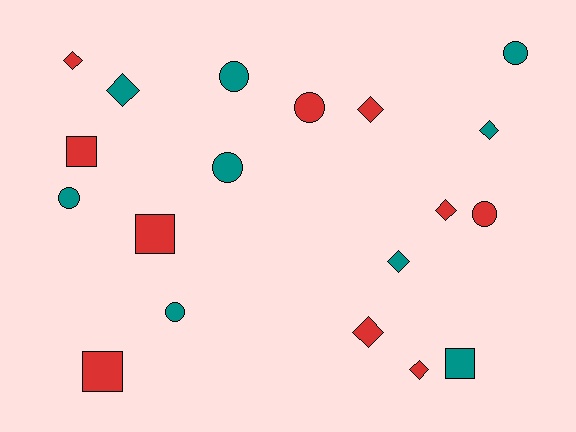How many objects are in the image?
There are 19 objects.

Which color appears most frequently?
Red, with 10 objects.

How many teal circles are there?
There are 5 teal circles.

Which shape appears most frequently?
Diamond, with 8 objects.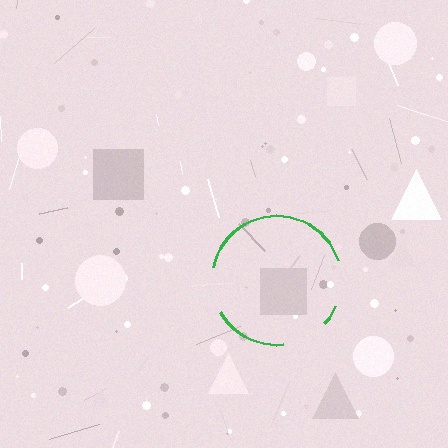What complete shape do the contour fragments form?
The contour fragments form a circle.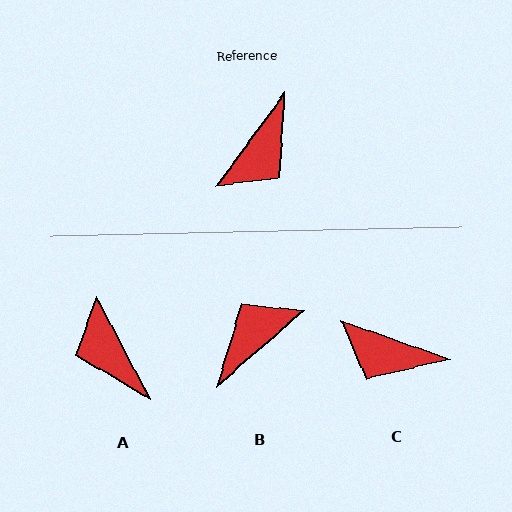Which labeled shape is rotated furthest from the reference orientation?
B, about 167 degrees away.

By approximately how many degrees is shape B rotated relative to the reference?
Approximately 167 degrees counter-clockwise.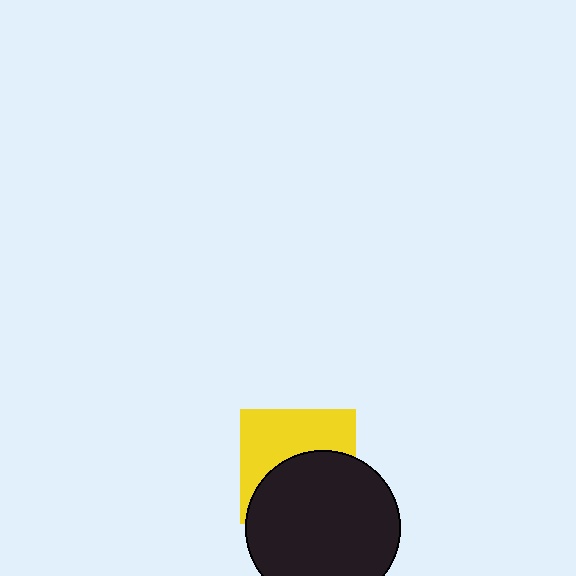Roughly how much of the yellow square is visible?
About half of it is visible (roughly 49%).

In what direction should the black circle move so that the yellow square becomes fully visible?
The black circle should move down. That is the shortest direction to clear the overlap and leave the yellow square fully visible.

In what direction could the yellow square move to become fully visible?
The yellow square could move up. That would shift it out from behind the black circle entirely.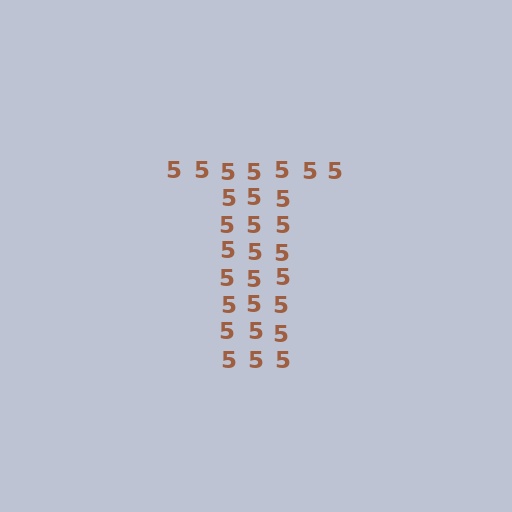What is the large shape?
The large shape is the letter T.